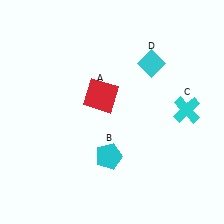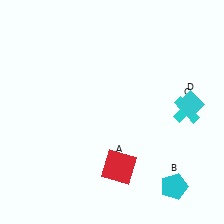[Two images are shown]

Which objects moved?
The objects that moved are: the red square (A), the cyan pentagon (B), the cyan diamond (D).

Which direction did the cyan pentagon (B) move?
The cyan pentagon (B) moved right.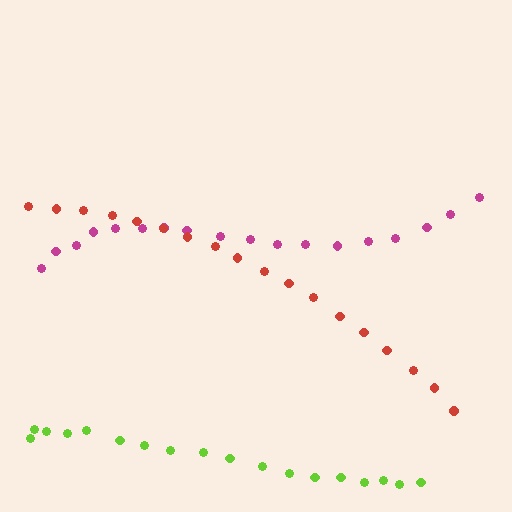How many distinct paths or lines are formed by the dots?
There are 3 distinct paths.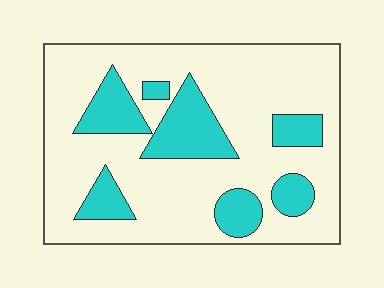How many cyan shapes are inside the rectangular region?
7.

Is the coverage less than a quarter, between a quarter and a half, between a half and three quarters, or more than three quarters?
Less than a quarter.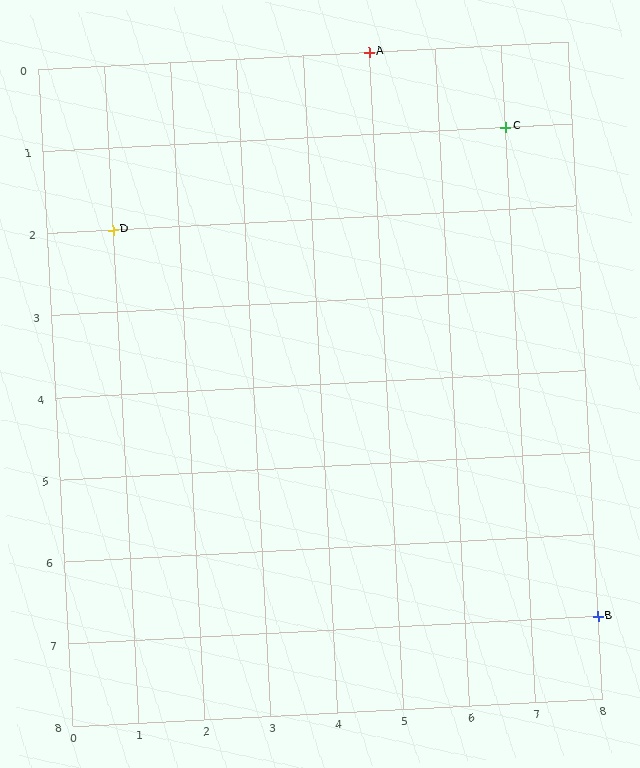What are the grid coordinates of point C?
Point C is at grid coordinates (7, 1).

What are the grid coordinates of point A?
Point A is at grid coordinates (5, 0).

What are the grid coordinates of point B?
Point B is at grid coordinates (8, 7).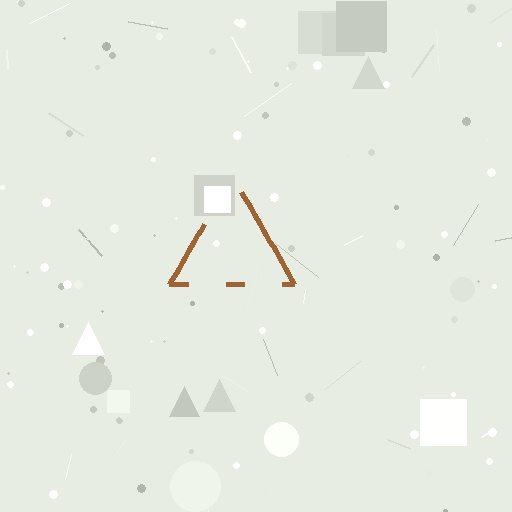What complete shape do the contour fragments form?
The contour fragments form a triangle.